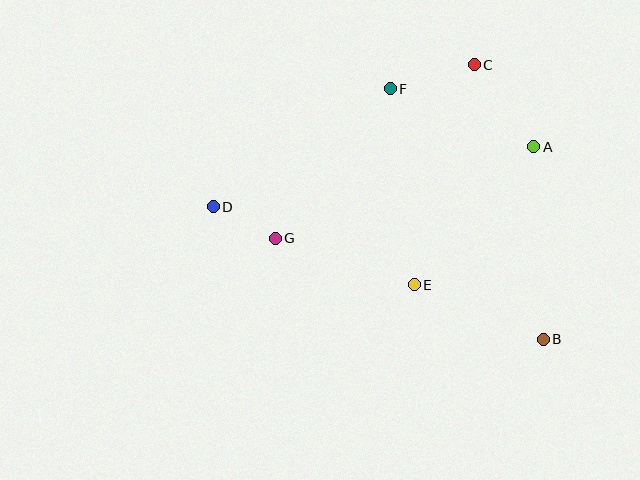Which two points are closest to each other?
Points D and G are closest to each other.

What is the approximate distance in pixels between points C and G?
The distance between C and G is approximately 264 pixels.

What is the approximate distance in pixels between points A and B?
The distance between A and B is approximately 192 pixels.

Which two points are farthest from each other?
Points B and D are farthest from each other.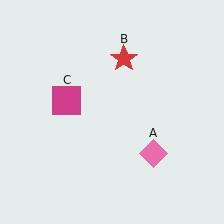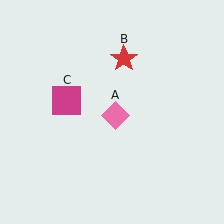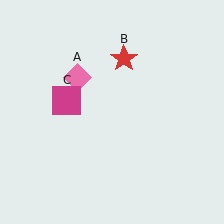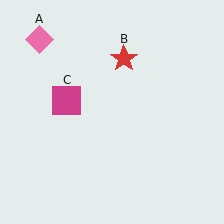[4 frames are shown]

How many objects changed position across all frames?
1 object changed position: pink diamond (object A).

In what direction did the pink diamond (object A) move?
The pink diamond (object A) moved up and to the left.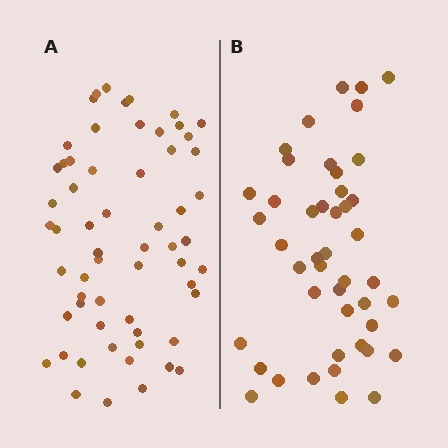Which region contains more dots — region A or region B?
Region A (the left region) has more dots.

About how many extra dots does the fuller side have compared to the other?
Region A has approximately 15 more dots than region B.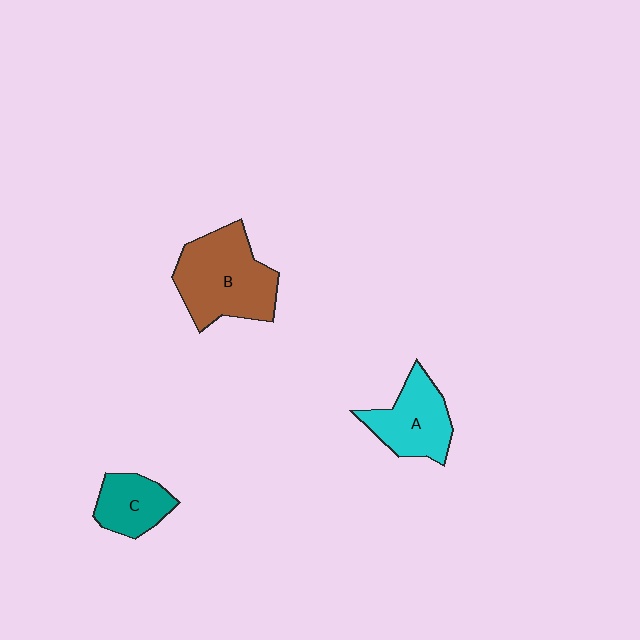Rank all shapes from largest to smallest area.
From largest to smallest: B (brown), A (cyan), C (teal).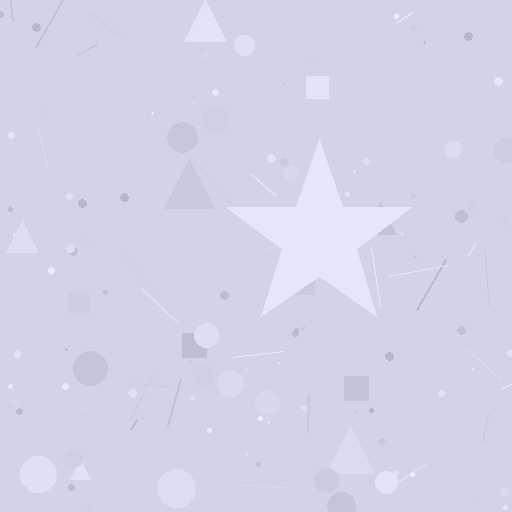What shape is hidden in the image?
A star is hidden in the image.